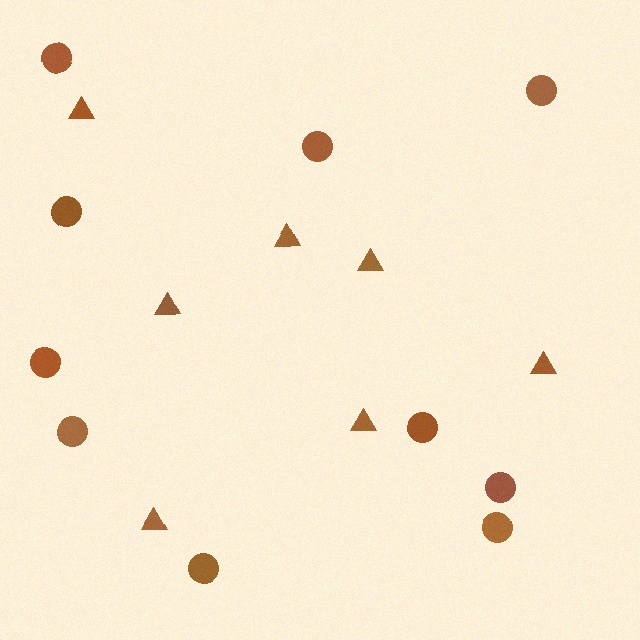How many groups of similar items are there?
There are 2 groups: one group of triangles (7) and one group of circles (10).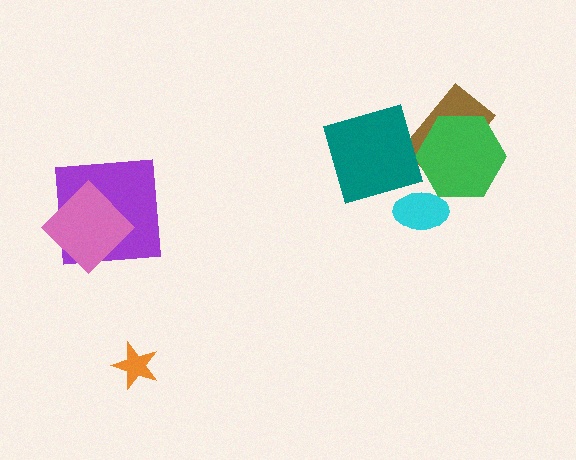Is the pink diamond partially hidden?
No, no other shape covers it.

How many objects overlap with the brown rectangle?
1 object overlaps with the brown rectangle.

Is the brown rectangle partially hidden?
Yes, it is partially covered by another shape.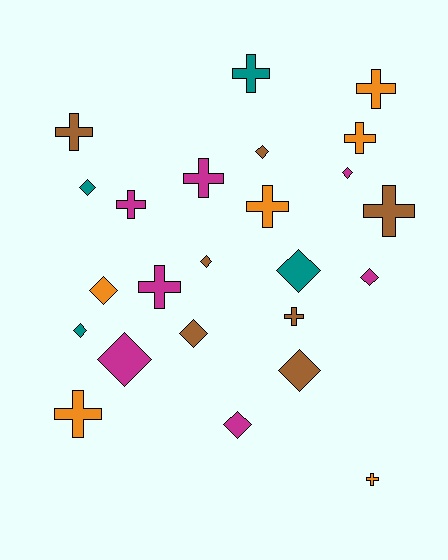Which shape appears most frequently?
Diamond, with 12 objects.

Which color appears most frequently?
Magenta, with 7 objects.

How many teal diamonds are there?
There are 3 teal diamonds.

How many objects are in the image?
There are 24 objects.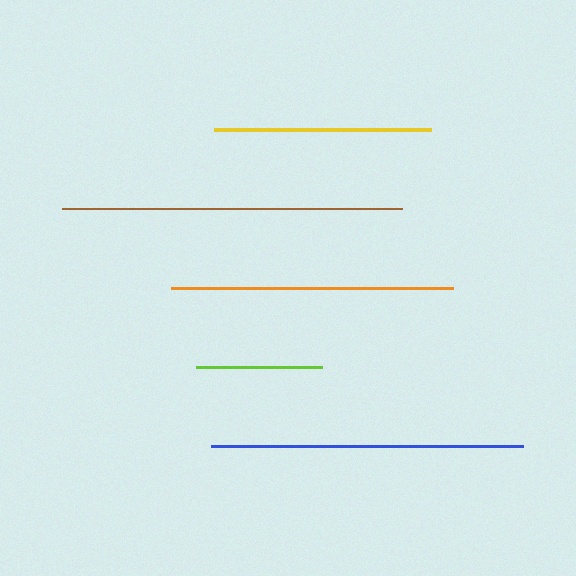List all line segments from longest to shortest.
From longest to shortest: brown, blue, orange, yellow, lime.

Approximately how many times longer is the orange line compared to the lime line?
The orange line is approximately 2.2 times the length of the lime line.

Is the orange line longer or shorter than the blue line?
The blue line is longer than the orange line.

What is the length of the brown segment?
The brown segment is approximately 340 pixels long.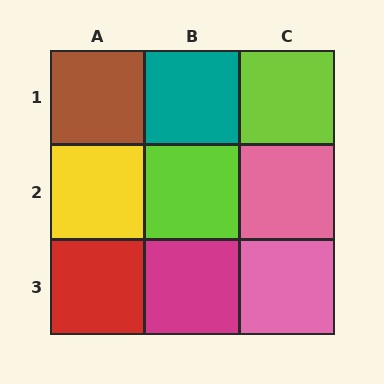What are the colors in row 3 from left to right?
Red, magenta, pink.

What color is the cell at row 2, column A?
Yellow.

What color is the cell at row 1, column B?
Teal.